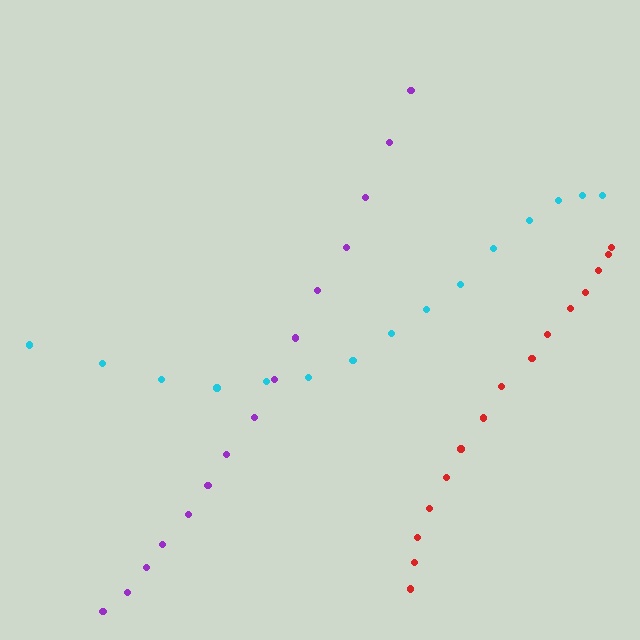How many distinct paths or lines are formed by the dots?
There are 3 distinct paths.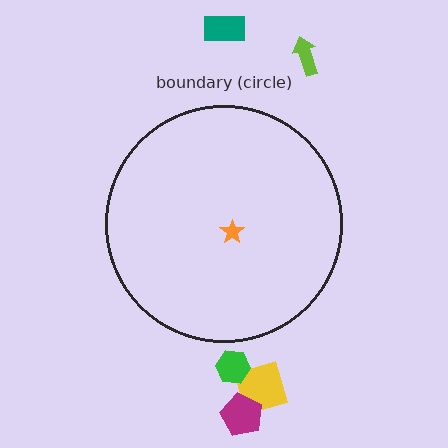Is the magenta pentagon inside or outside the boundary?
Outside.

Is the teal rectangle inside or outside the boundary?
Outside.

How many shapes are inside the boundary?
1 inside, 5 outside.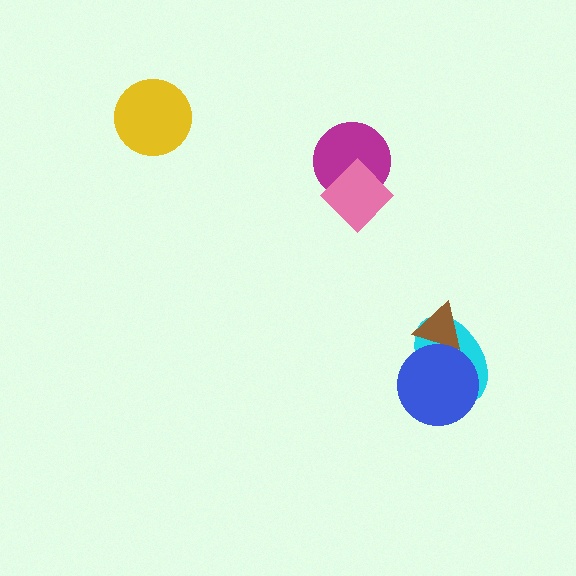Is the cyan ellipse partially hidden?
Yes, it is partially covered by another shape.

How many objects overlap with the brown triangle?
2 objects overlap with the brown triangle.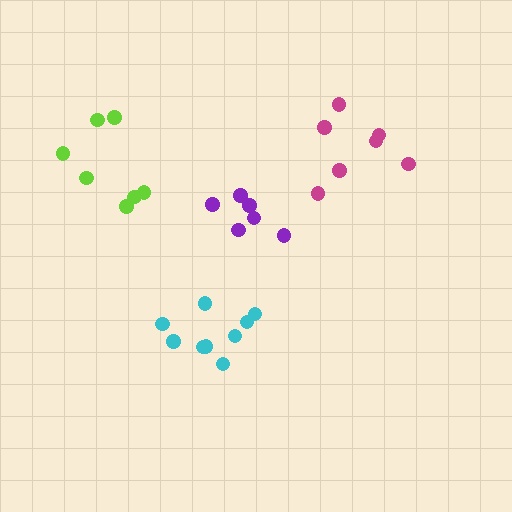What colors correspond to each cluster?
The clusters are colored: magenta, lime, purple, cyan.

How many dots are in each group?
Group 1: 7 dots, Group 2: 7 dots, Group 3: 6 dots, Group 4: 9 dots (29 total).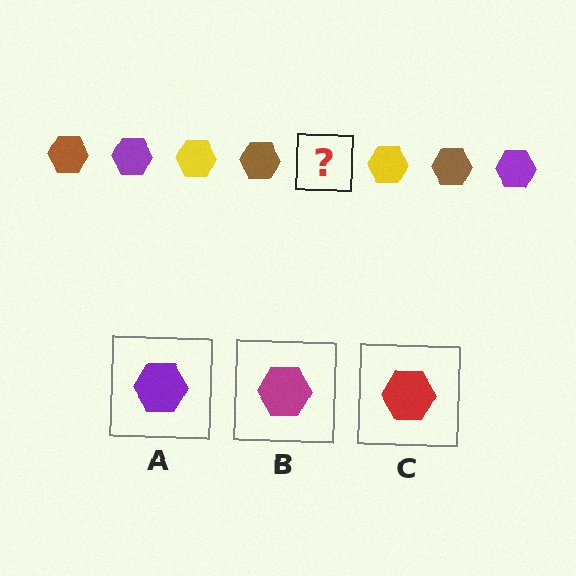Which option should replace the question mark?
Option A.